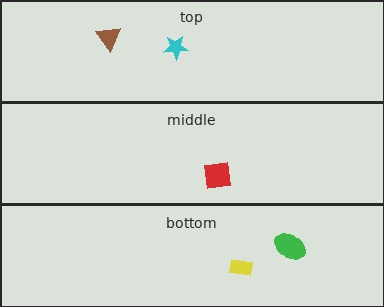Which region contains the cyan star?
The top region.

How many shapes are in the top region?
2.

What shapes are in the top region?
The cyan star, the brown triangle.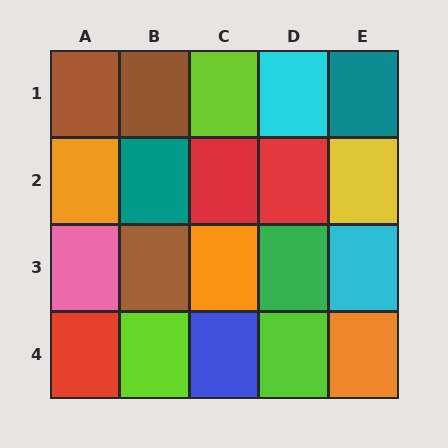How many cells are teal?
2 cells are teal.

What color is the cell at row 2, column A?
Orange.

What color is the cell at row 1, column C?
Lime.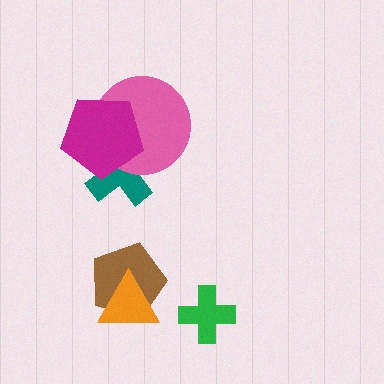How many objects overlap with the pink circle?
2 objects overlap with the pink circle.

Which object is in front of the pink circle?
The magenta pentagon is in front of the pink circle.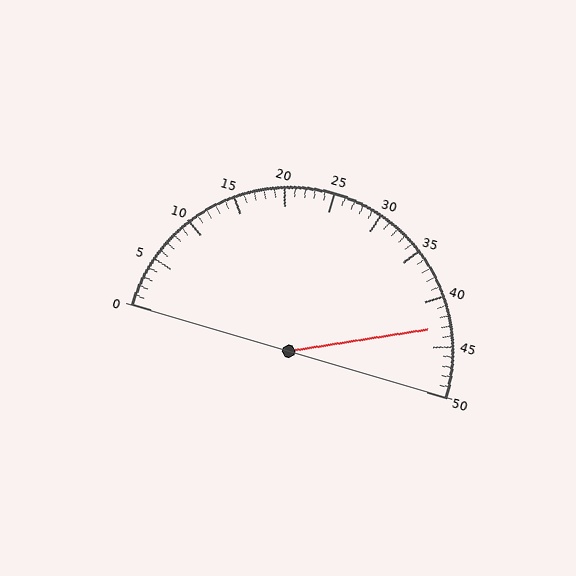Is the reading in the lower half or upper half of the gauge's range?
The reading is in the upper half of the range (0 to 50).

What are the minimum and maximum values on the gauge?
The gauge ranges from 0 to 50.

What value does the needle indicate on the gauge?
The needle indicates approximately 43.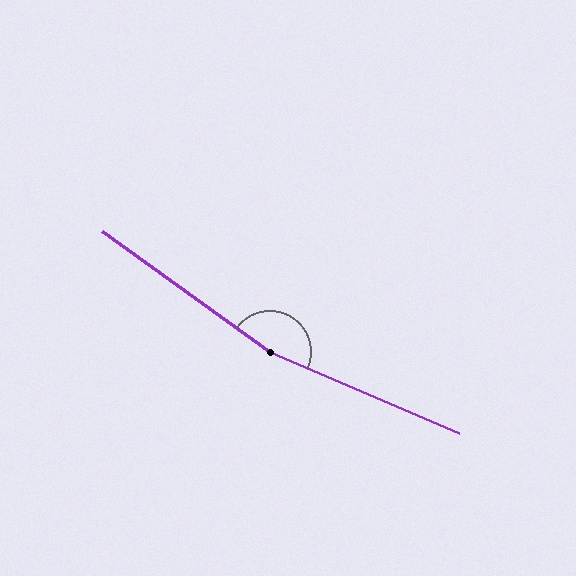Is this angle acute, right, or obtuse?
It is obtuse.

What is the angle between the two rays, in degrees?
Approximately 168 degrees.